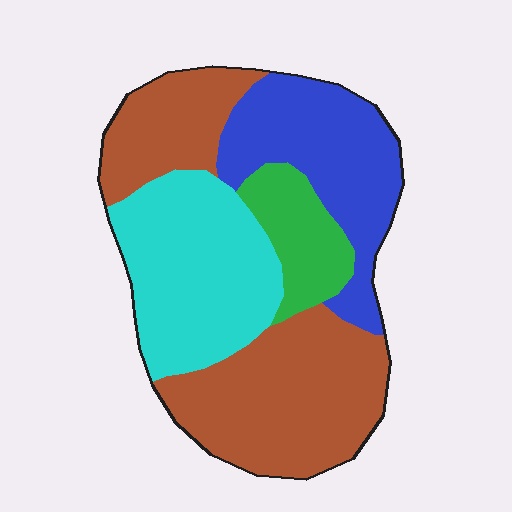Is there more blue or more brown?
Brown.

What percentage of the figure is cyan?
Cyan covers around 25% of the figure.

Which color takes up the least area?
Green, at roughly 10%.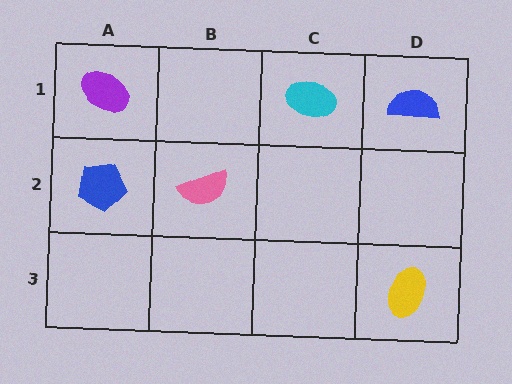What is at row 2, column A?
A blue pentagon.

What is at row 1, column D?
A blue semicircle.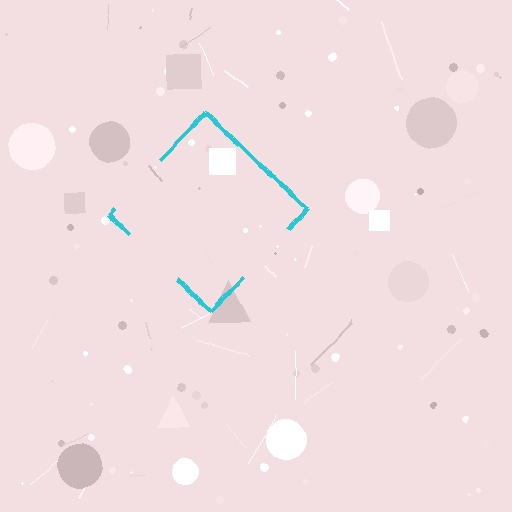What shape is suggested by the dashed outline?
The dashed outline suggests a diamond.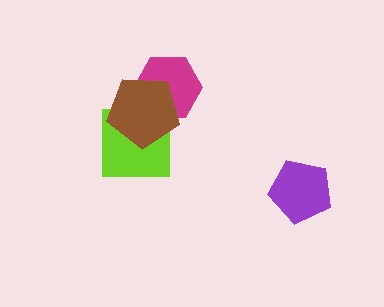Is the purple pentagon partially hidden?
No, no other shape covers it.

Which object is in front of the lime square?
The brown pentagon is in front of the lime square.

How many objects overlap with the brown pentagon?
2 objects overlap with the brown pentagon.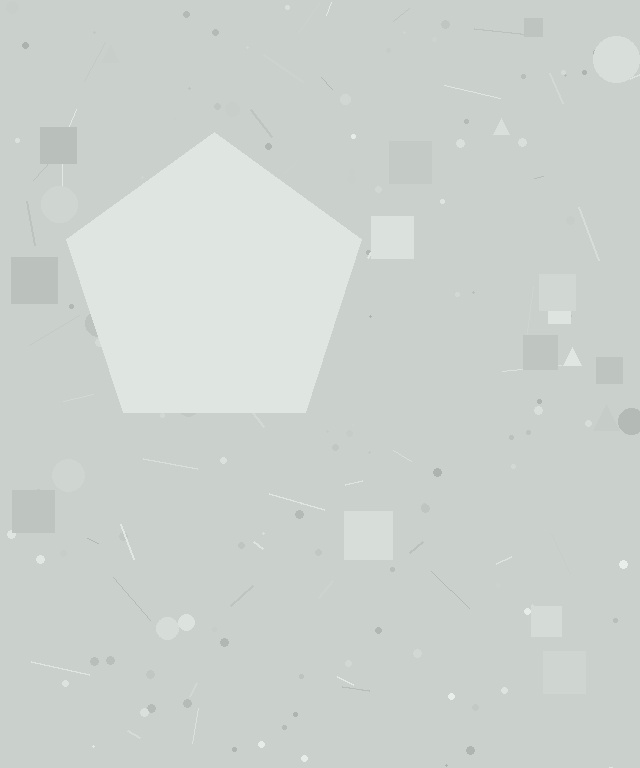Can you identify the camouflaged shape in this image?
The camouflaged shape is a pentagon.